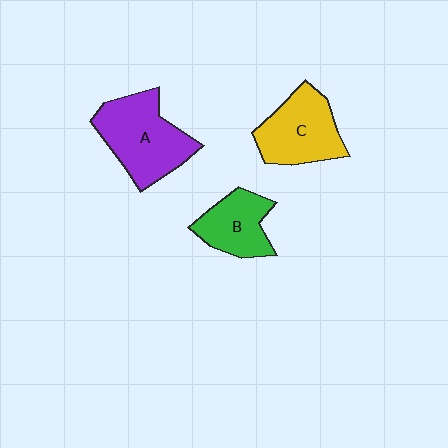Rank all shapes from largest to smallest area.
From largest to smallest: A (purple), C (yellow), B (green).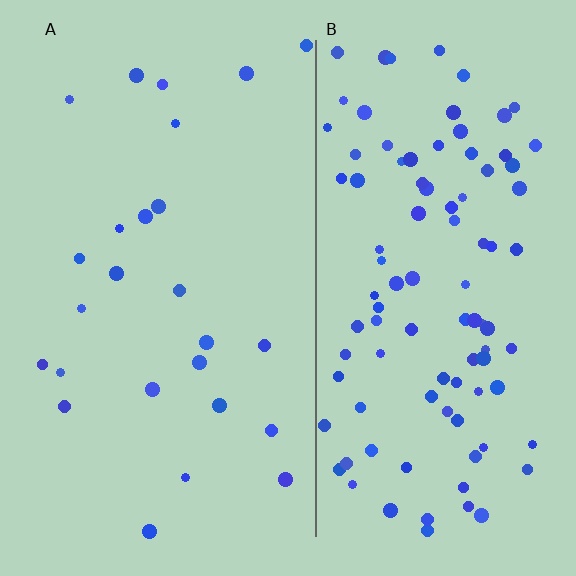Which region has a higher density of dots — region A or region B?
B (the right).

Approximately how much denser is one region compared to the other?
Approximately 4.0× — region B over region A.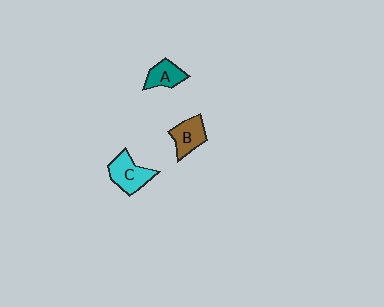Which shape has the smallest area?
Shape A (teal).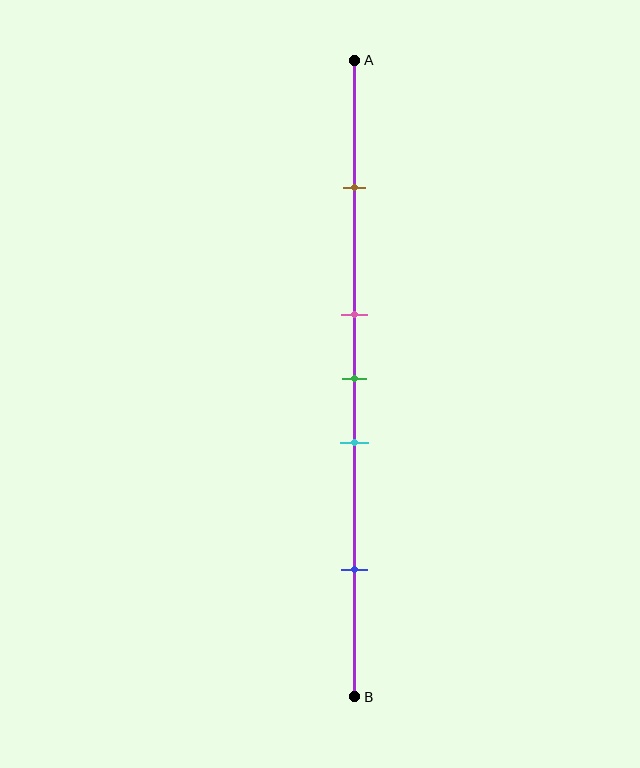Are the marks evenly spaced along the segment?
No, the marks are not evenly spaced.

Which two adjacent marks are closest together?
The pink and green marks are the closest adjacent pair.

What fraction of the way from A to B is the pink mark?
The pink mark is approximately 40% (0.4) of the way from A to B.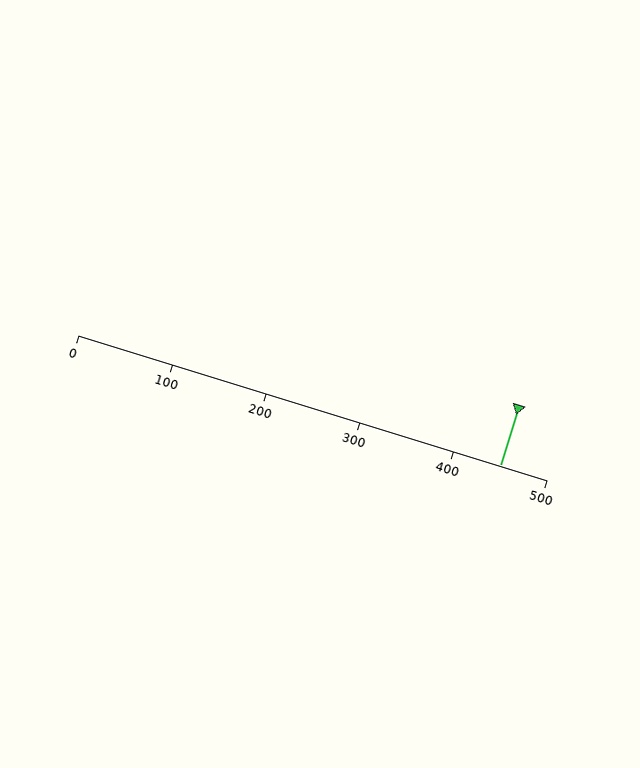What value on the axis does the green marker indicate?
The marker indicates approximately 450.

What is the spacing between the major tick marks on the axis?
The major ticks are spaced 100 apart.